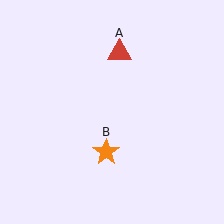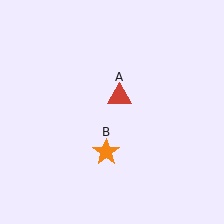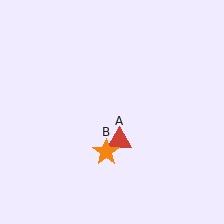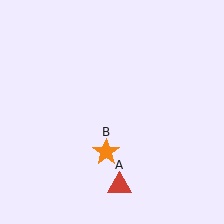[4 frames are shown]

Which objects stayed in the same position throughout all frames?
Orange star (object B) remained stationary.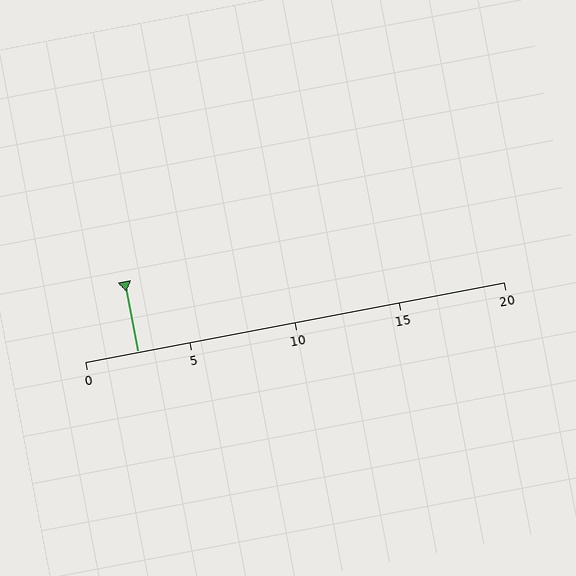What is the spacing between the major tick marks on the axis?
The major ticks are spaced 5 apart.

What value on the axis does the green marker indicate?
The marker indicates approximately 2.5.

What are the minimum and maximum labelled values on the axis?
The axis runs from 0 to 20.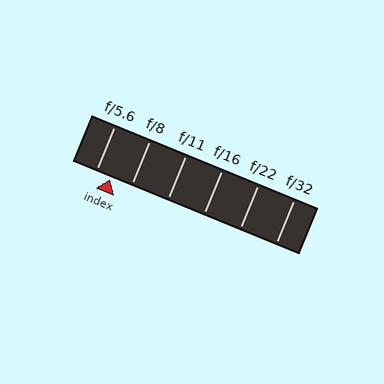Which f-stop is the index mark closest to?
The index mark is closest to f/5.6.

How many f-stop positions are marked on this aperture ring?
There are 6 f-stop positions marked.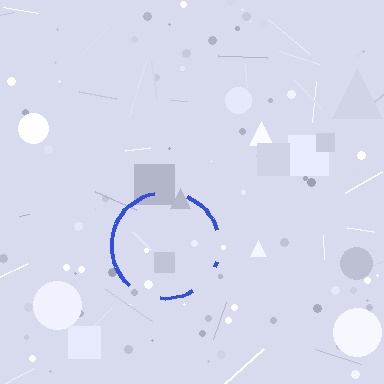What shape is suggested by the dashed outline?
The dashed outline suggests a circle.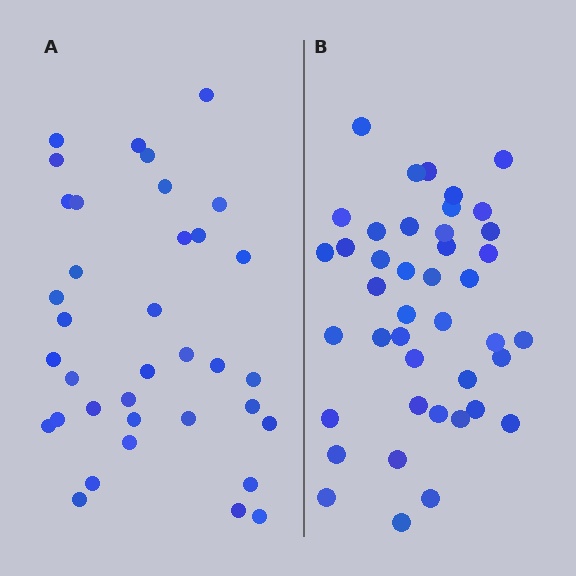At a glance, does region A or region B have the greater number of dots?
Region B (the right region) has more dots.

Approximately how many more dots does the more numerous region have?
Region B has about 6 more dots than region A.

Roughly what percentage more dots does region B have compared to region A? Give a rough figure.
About 15% more.